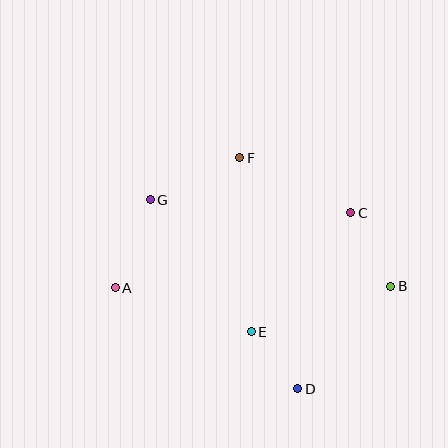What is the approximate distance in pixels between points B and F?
The distance between B and F is approximately 198 pixels.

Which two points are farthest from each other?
Points A and B are farthest from each other.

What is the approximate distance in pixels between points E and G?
The distance between E and G is approximately 166 pixels.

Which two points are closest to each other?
Points D and E are closest to each other.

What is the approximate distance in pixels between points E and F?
The distance between E and F is approximately 174 pixels.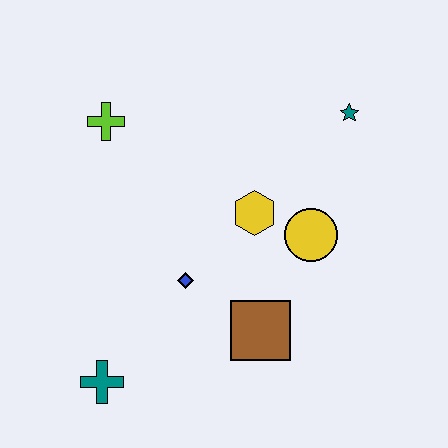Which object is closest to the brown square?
The blue diamond is closest to the brown square.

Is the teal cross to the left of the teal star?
Yes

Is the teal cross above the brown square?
No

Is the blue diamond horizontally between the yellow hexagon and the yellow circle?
No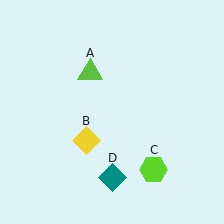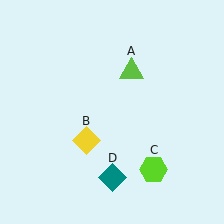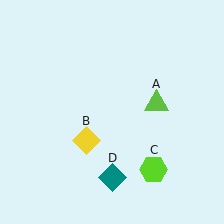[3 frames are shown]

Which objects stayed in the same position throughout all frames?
Yellow diamond (object B) and lime hexagon (object C) and teal diamond (object D) remained stationary.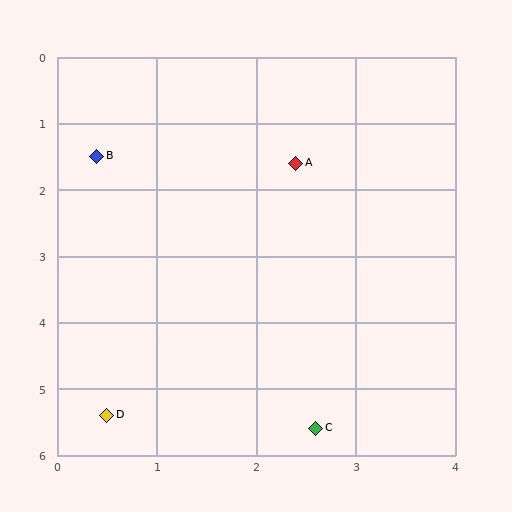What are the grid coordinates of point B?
Point B is at approximately (0.4, 1.5).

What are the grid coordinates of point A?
Point A is at approximately (2.4, 1.6).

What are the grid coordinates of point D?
Point D is at approximately (0.5, 5.4).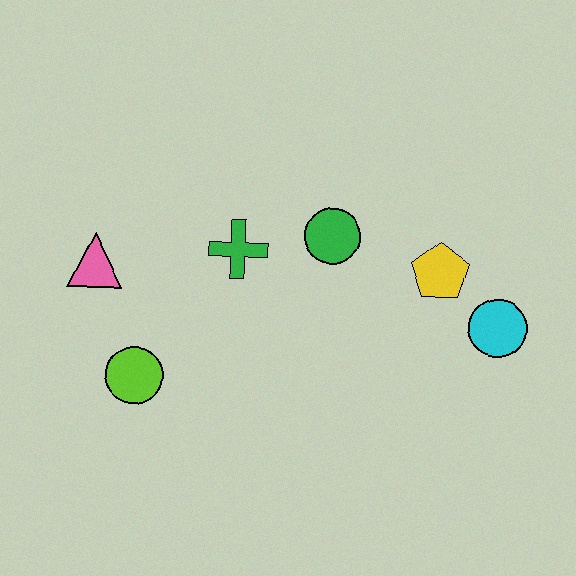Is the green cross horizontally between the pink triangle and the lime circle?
No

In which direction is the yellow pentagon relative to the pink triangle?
The yellow pentagon is to the right of the pink triangle.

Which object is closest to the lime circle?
The pink triangle is closest to the lime circle.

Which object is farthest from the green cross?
The cyan circle is farthest from the green cross.